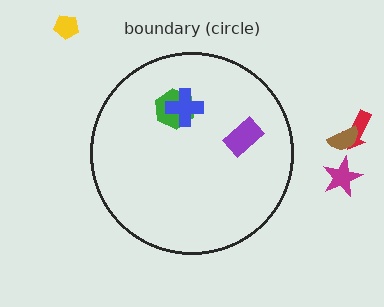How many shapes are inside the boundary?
3 inside, 4 outside.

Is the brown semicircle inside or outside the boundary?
Outside.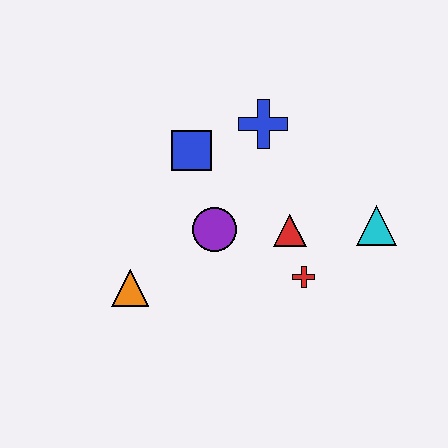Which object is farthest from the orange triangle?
The cyan triangle is farthest from the orange triangle.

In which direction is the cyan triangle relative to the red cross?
The cyan triangle is to the right of the red cross.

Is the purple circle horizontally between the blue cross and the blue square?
Yes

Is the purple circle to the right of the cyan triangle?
No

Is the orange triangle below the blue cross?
Yes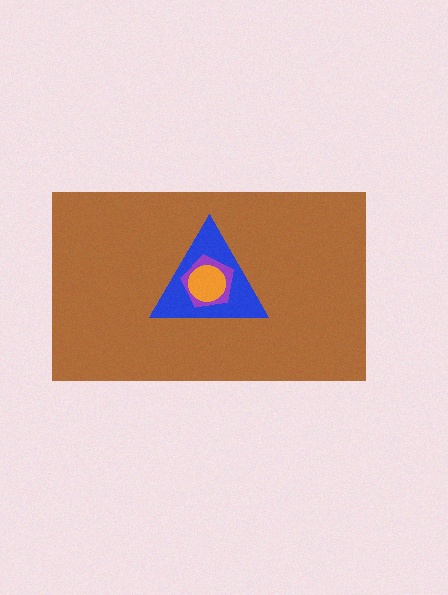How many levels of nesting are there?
4.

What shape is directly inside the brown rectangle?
The blue triangle.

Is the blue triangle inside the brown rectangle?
Yes.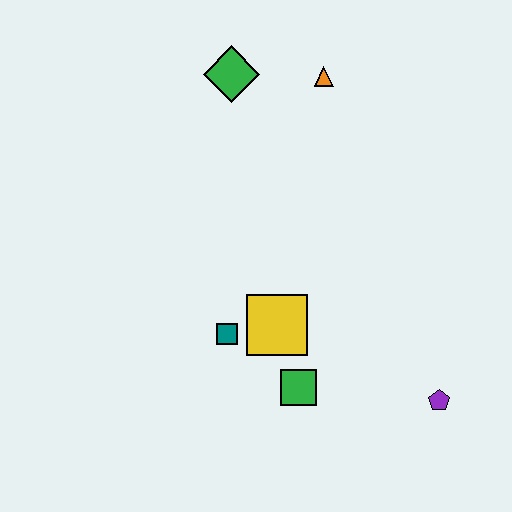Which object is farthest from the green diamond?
The purple pentagon is farthest from the green diamond.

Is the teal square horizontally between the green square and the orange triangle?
No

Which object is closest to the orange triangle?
The green diamond is closest to the orange triangle.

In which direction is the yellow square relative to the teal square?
The yellow square is to the right of the teal square.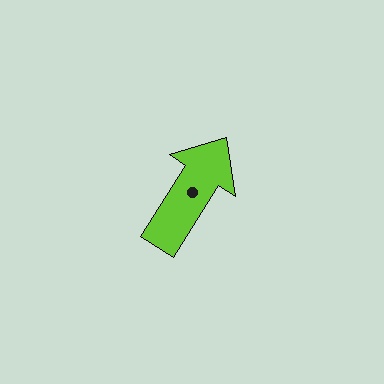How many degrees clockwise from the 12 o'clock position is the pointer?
Approximately 32 degrees.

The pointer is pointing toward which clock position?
Roughly 1 o'clock.